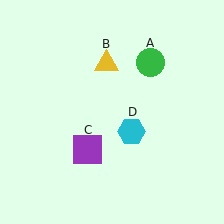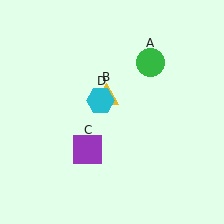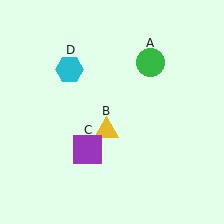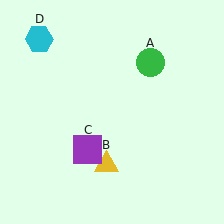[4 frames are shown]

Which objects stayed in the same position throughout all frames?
Green circle (object A) and purple square (object C) remained stationary.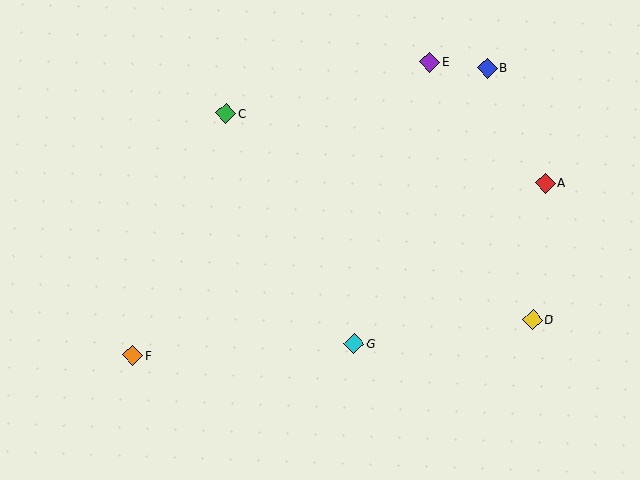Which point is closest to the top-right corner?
Point B is closest to the top-right corner.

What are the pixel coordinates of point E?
Point E is at (430, 62).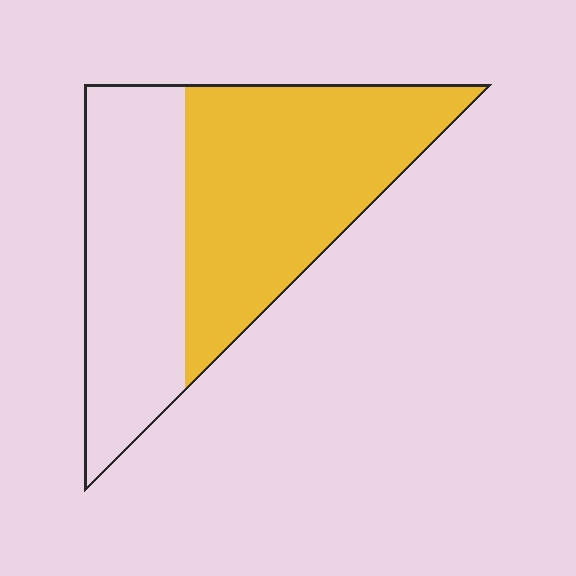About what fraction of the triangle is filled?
About three fifths (3/5).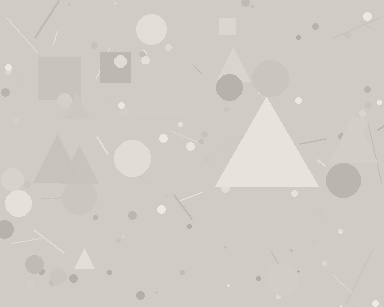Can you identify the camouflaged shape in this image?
The camouflaged shape is a triangle.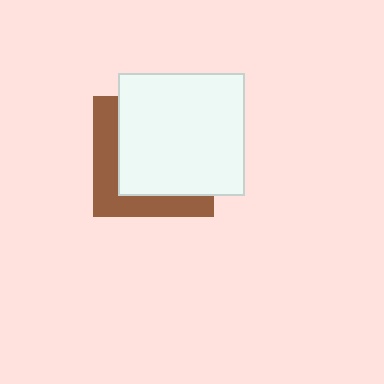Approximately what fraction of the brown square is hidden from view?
Roughly 66% of the brown square is hidden behind the white rectangle.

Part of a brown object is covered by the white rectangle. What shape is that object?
It is a square.